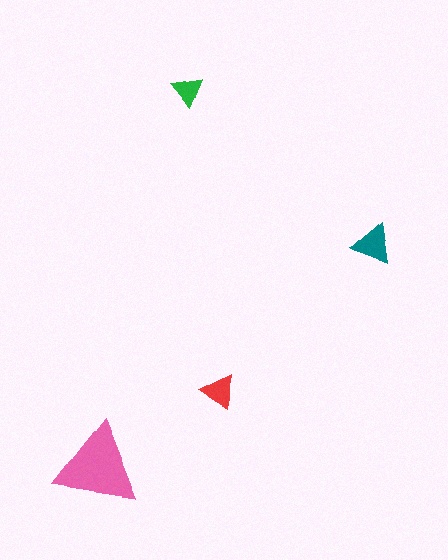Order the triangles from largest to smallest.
the pink one, the teal one, the red one, the green one.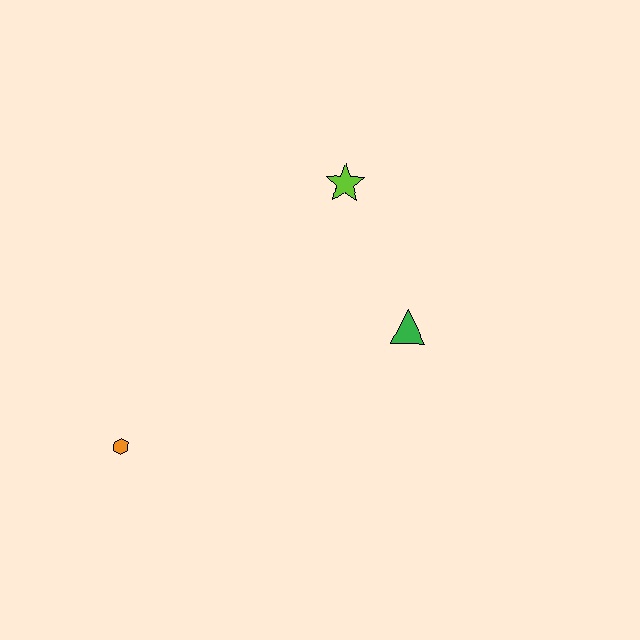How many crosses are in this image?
There are no crosses.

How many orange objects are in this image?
There is 1 orange object.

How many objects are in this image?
There are 3 objects.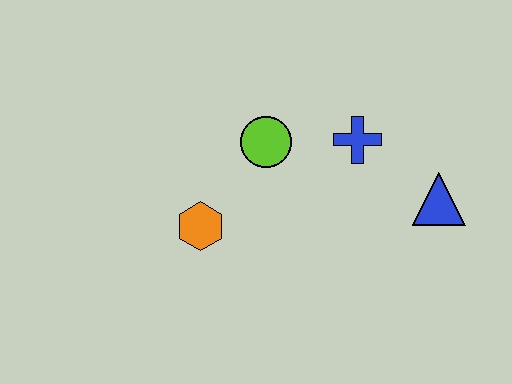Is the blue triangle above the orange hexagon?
Yes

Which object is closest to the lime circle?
The blue cross is closest to the lime circle.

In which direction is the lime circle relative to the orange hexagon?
The lime circle is above the orange hexagon.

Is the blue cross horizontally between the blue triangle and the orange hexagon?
Yes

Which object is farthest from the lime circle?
The blue triangle is farthest from the lime circle.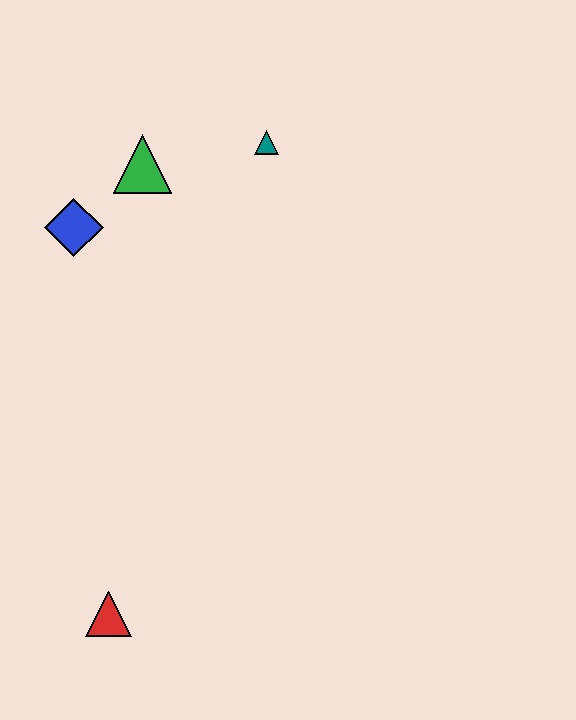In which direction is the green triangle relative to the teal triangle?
The green triangle is to the left of the teal triangle.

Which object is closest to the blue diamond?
The green triangle is closest to the blue diamond.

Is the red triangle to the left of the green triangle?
Yes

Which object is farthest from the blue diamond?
The red triangle is farthest from the blue diamond.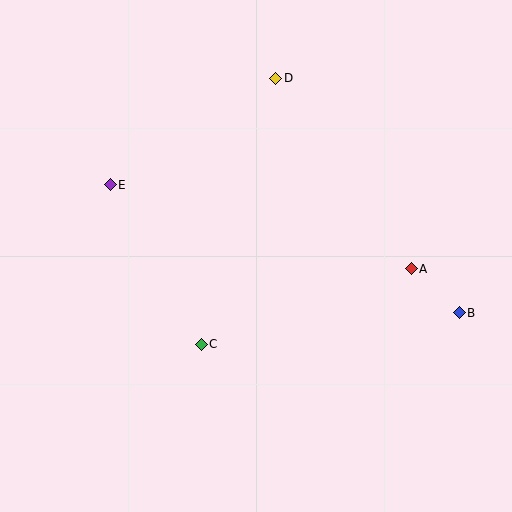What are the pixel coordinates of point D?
Point D is at (276, 78).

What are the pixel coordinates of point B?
Point B is at (459, 313).